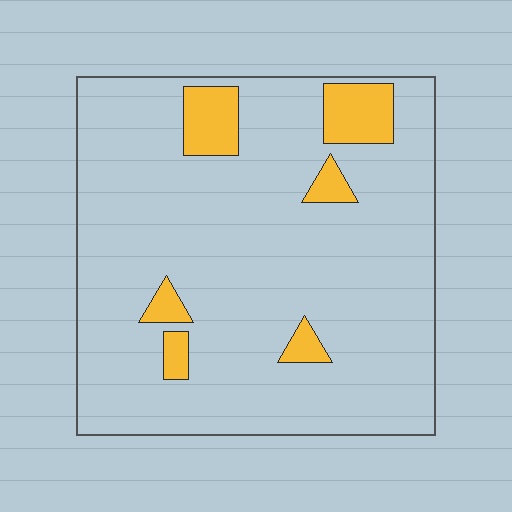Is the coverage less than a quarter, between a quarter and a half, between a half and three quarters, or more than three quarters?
Less than a quarter.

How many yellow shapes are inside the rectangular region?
6.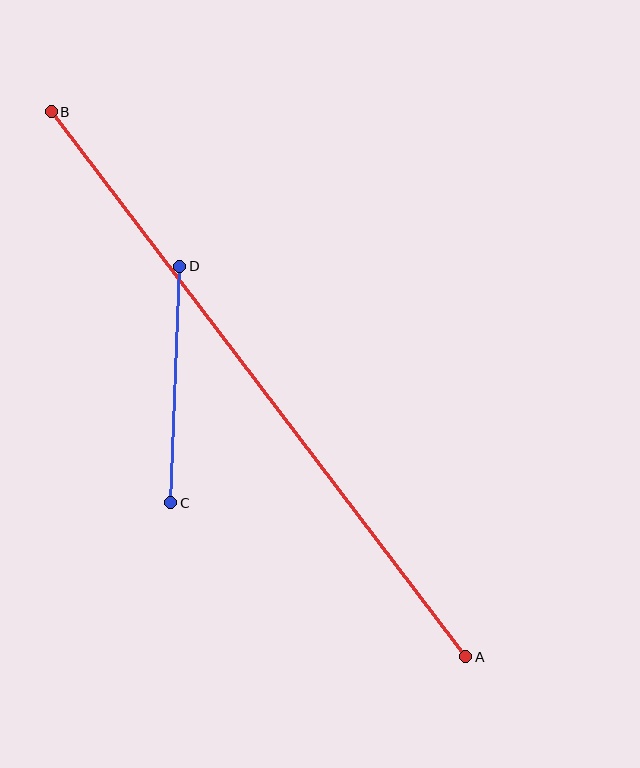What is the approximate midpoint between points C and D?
The midpoint is at approximately (175, 384) pixels.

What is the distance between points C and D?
The distance is approximately 237 pixels.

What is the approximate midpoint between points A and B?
The midpoint is at approximately (258, 384) pixels.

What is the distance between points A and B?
The distance is approximately 685 pixels.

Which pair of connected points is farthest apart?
Points A and B are farthest apart.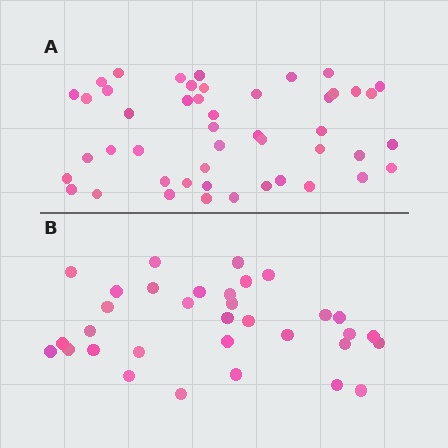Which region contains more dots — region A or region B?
Region A (the top region) has more dots.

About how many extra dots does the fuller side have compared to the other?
Region A has approximately 15 more dots than region B.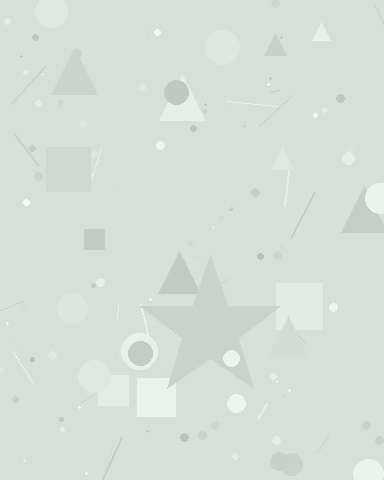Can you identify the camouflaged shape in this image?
The camouflaged shape is a star.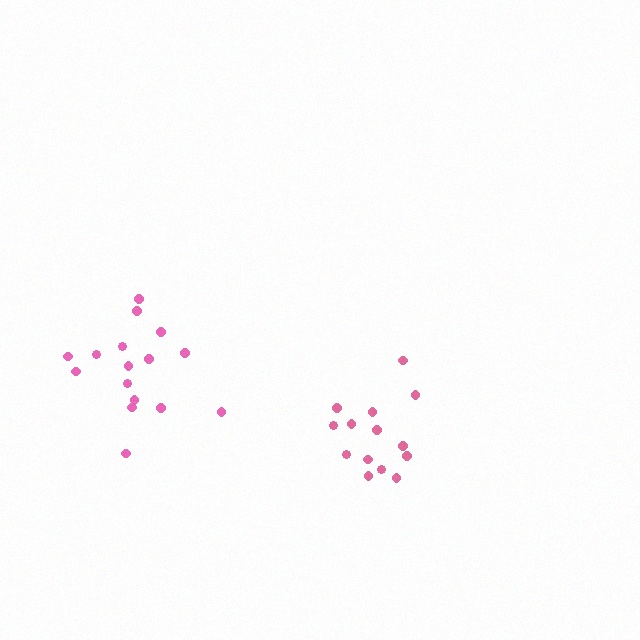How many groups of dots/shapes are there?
There are 2 groups.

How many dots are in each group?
Group 1: 16 dots, Group 2: 14 dots (30 total).